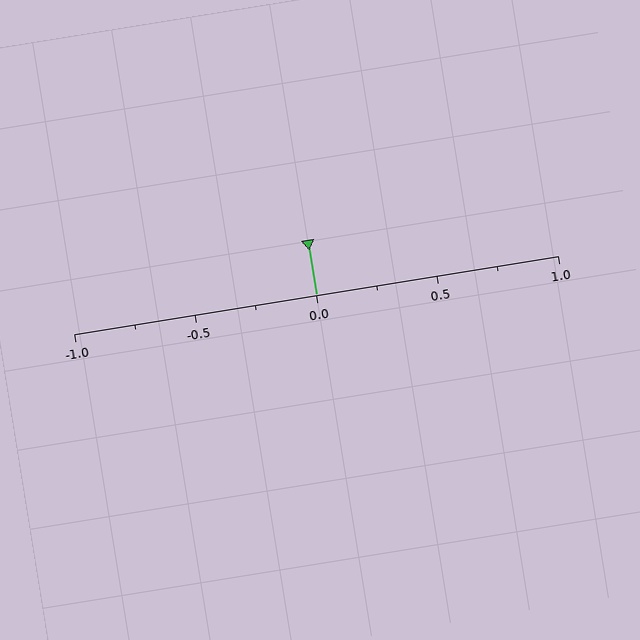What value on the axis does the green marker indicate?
The marker indicates approximately 0.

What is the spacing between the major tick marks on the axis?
The major ticks are spaced 0.5 apart.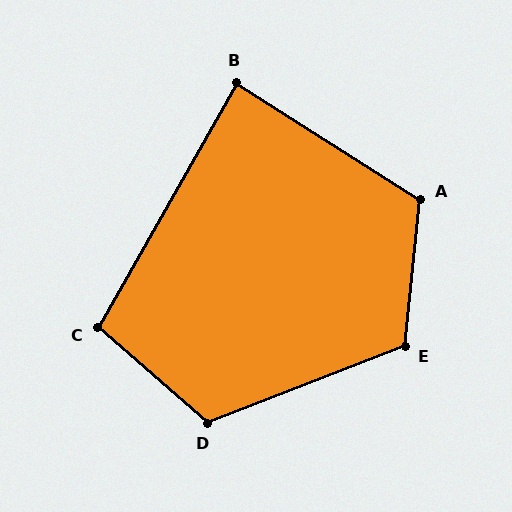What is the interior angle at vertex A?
Approximately 116 degrees (obtuse).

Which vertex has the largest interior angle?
D, at approximately 118 degrees.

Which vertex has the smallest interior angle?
B, at approximately 88 degrees.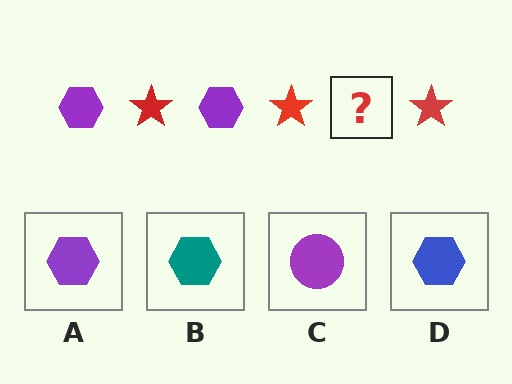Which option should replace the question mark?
Option A.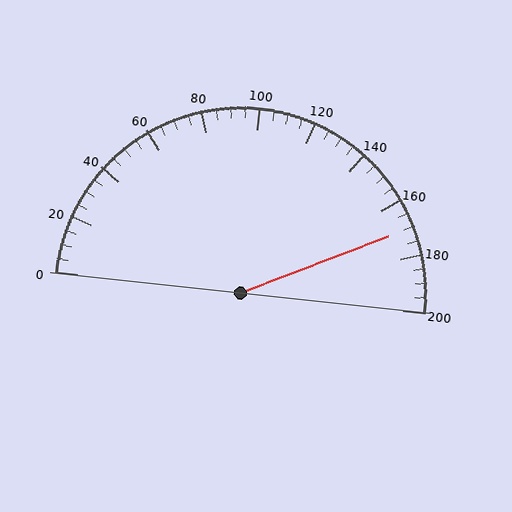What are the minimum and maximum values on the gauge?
The gauge ranges from 0 to 200.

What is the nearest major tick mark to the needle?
The nearest major tick mark is 160.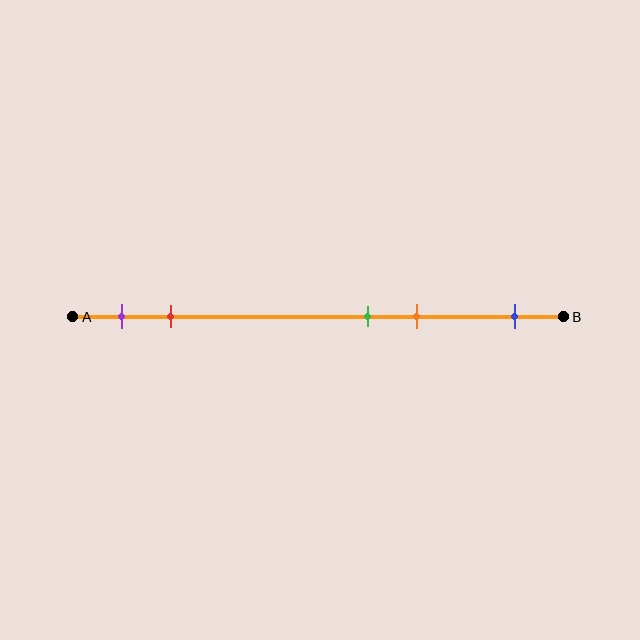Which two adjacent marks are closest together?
The green and orange marks are the closest adjacent pair.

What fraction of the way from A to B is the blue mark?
The blue mark is approximately 90% (0.9) of the way from A to B.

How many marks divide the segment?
There are 5 marks dividing the segment.